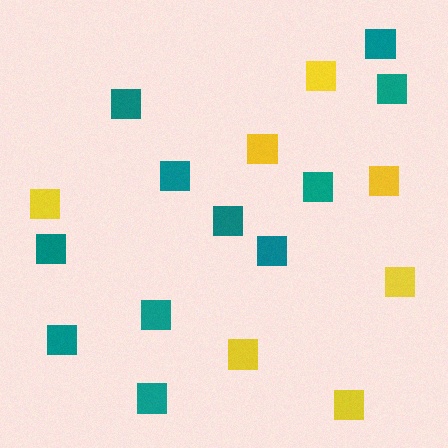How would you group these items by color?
There are 2 groups: one group of yellow squares (7) and one group of teal squares (11).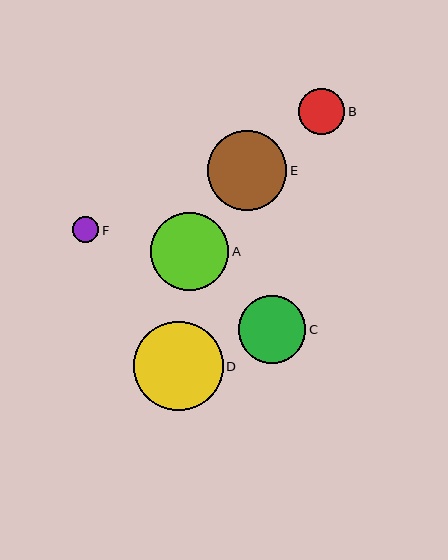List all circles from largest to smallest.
From largest to smallest: D, E, A, C, B, F.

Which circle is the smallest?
Circle F is the smallest with a size of approximately 26 pixels.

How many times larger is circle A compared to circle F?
Circle A is approximately 3.0 times the size of circle F.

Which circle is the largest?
Circle D is the largest with a size of approximately 90 pixels.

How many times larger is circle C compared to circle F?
Circle C is approximately 2.6 times the size of circle F.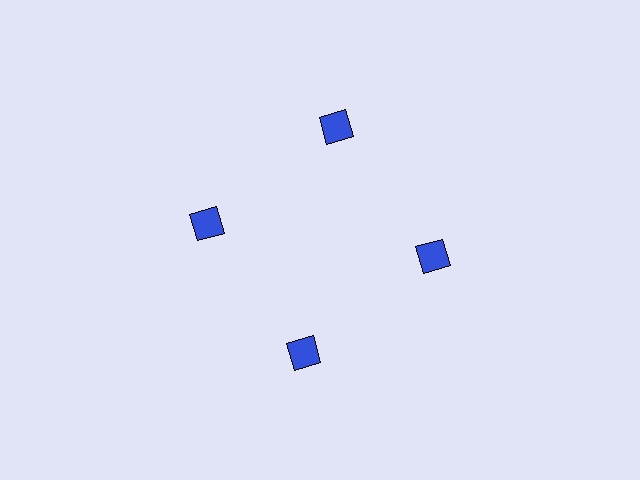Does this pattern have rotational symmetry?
Yes, this pattern has 4-fold rotational symmetry. It looks the same after rotating 90 degrees around the center.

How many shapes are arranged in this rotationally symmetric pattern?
There are 4 shapes, arranged in 4 groups of 1.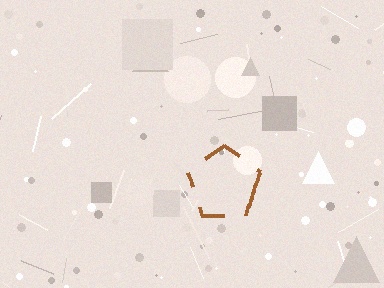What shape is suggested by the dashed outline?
The dashed outline suggests a pentagon.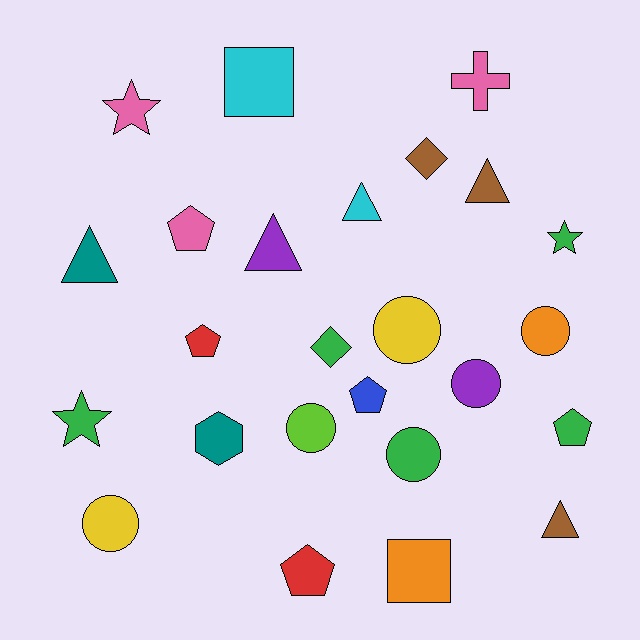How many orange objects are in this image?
There are 2 orange objects.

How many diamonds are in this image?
There are 2 diamonds.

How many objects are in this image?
There are 25 objects.